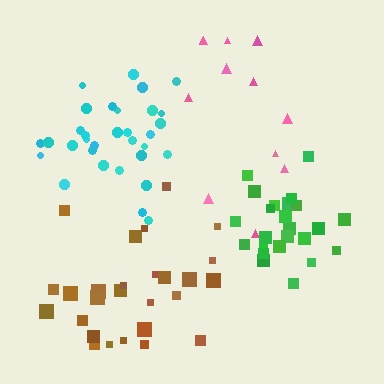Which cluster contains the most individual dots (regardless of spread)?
Cyan (32).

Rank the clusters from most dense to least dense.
cyan, green, brown, pink.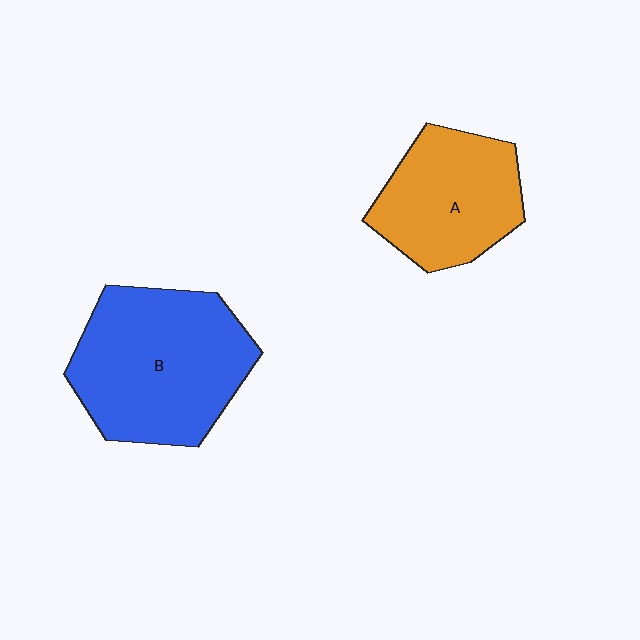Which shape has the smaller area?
Shape A (orange).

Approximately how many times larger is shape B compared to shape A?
Approximately 1.4 times.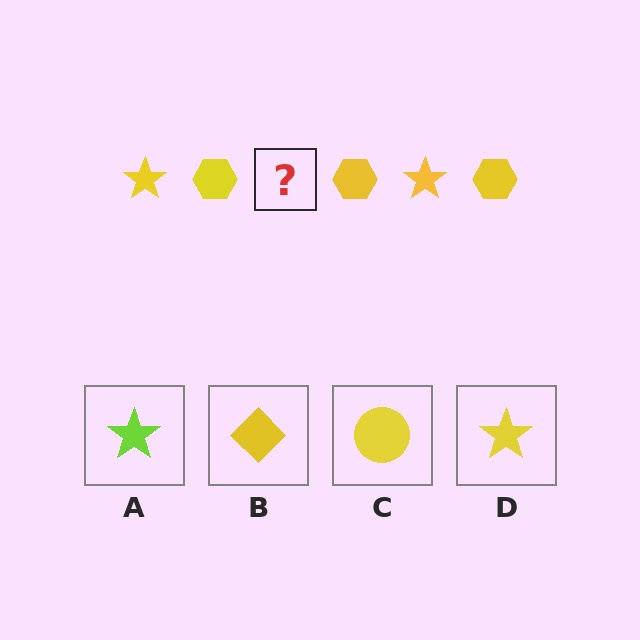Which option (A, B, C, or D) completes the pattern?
D.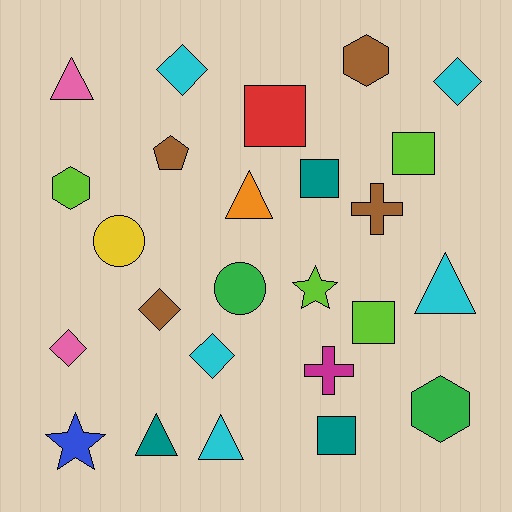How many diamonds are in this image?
There are 5 diamonds.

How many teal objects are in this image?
There are 3 teal objects.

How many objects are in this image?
There are 25 objects.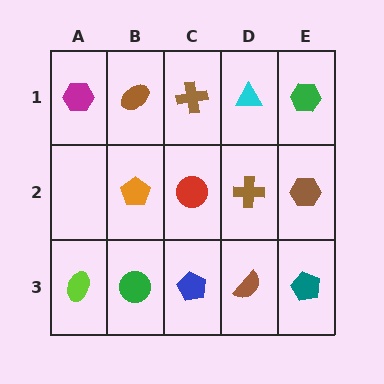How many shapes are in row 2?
4 shapes.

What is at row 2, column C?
A red circle.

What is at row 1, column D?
A cyan triangle.